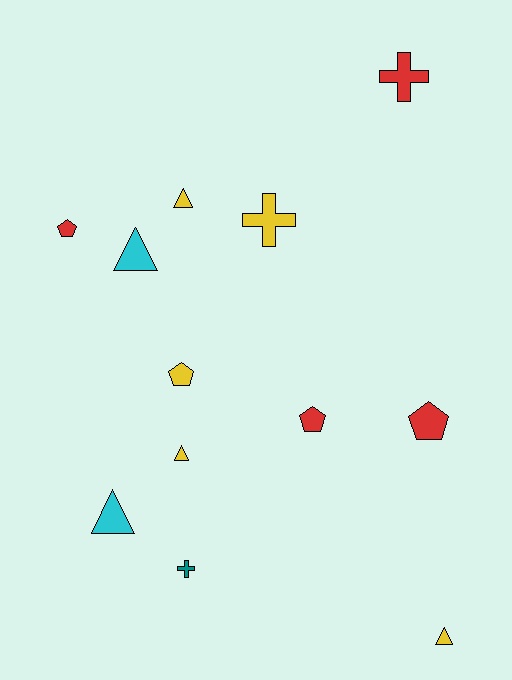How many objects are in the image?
There are 12 objects.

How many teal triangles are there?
There are no teal triangles.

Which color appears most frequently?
Yellow, with 5 objects.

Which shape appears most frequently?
Triangle, with 5 objects.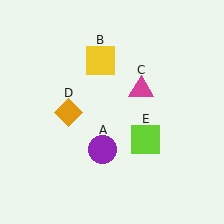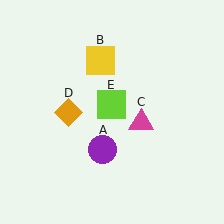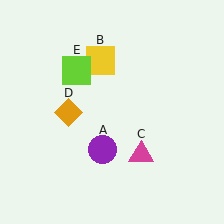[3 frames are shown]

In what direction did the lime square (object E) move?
The lime square (object E) moved up and to the left.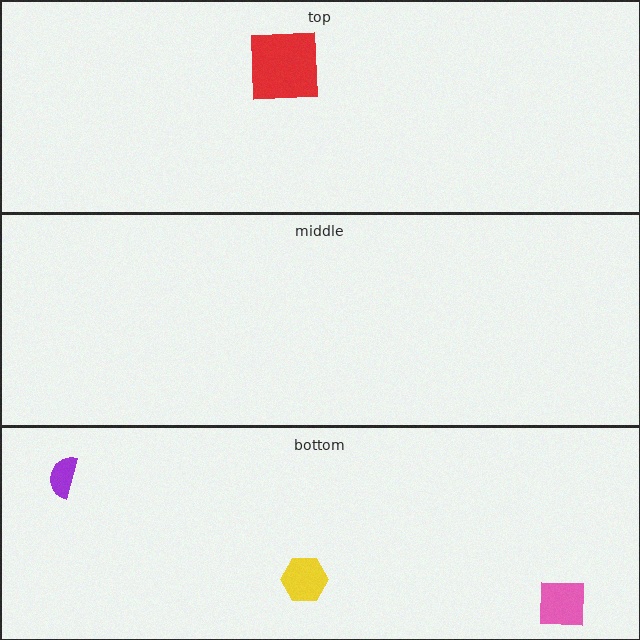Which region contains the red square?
The top region.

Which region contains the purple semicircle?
The bottom region.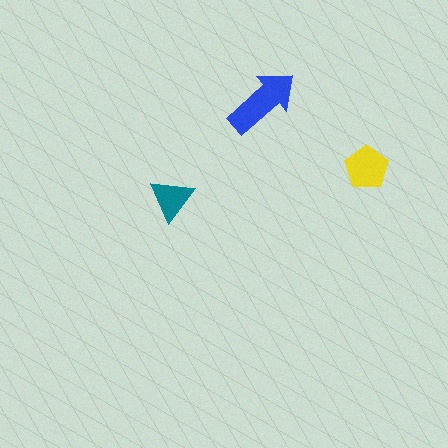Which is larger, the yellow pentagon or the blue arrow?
The blue arrow.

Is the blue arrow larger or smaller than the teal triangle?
Larger.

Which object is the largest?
The blue arrow.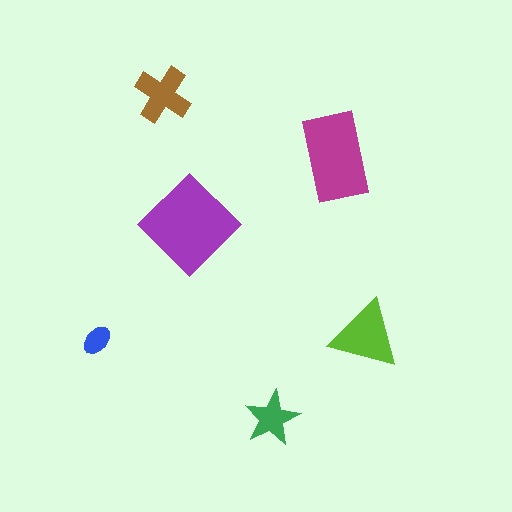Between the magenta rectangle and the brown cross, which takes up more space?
The magenta rectangle.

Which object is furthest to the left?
The blue ellipse is leftmost.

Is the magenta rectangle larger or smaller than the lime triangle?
Larger.